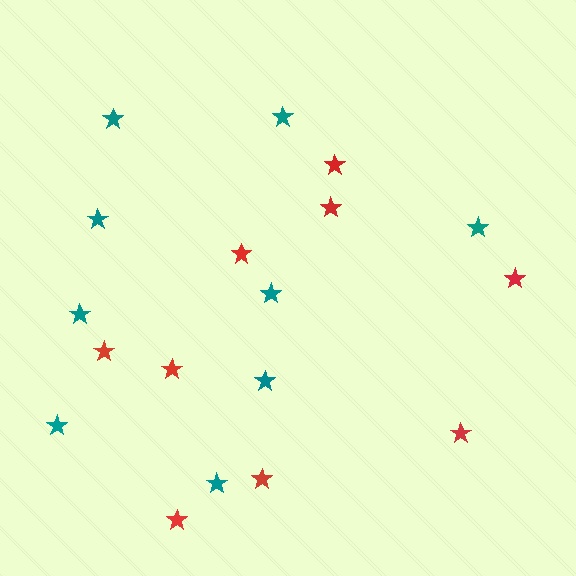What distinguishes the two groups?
There are 2 groups: one group of red stars (9) and one group of teal stars (9).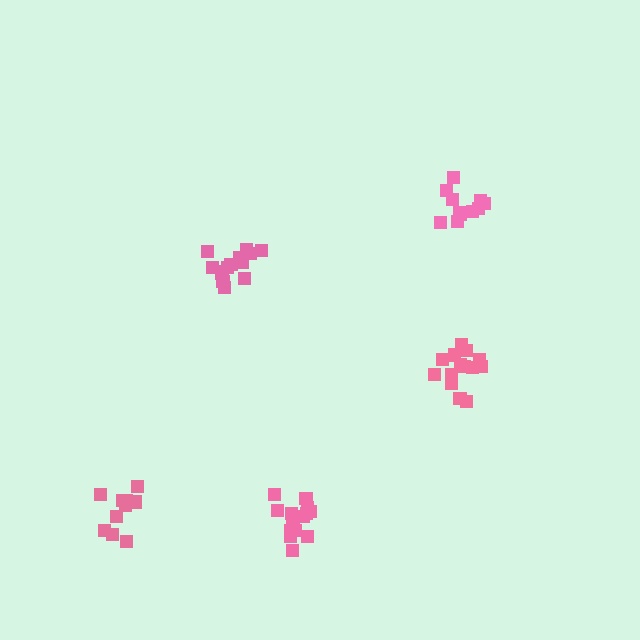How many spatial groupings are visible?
There are 5 spatial groupings.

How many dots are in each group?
Group 1: 15 dots, Group 2: 11 dots, Group 3: 14 dots, Group 4: 10 dots, Group 5: 16 dots (66 total).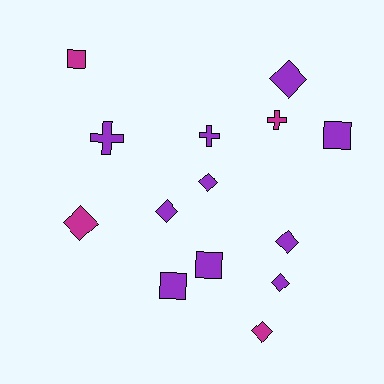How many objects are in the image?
There are 14 objects.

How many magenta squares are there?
There is 1 magenta square.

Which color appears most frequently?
Purple, with 10 objects.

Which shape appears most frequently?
Diamond, with 7 objects.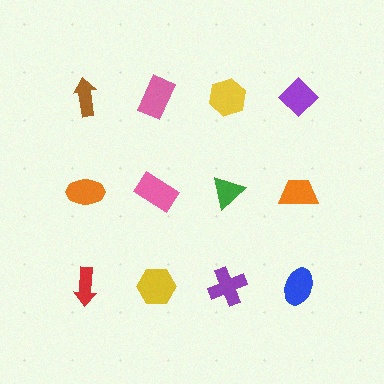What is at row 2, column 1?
An orange ellipse.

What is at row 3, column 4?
A blue ellipse.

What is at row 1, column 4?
A purple diamond.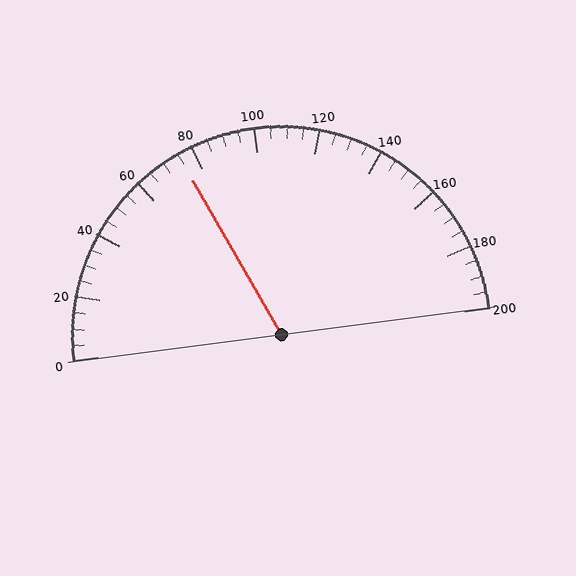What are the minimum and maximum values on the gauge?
The gauge ranges from 0 to 200.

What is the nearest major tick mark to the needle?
The nearest major tick mark is 80.